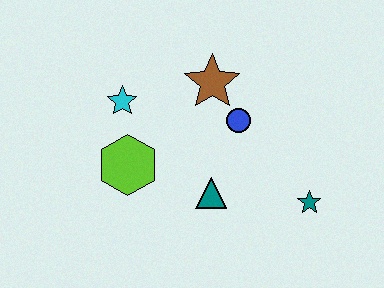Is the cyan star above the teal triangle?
Yes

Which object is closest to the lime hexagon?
The cyan star is closest to the lime hexagon.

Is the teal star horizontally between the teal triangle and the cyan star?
No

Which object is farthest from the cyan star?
The teal star is farthest from the cyan star.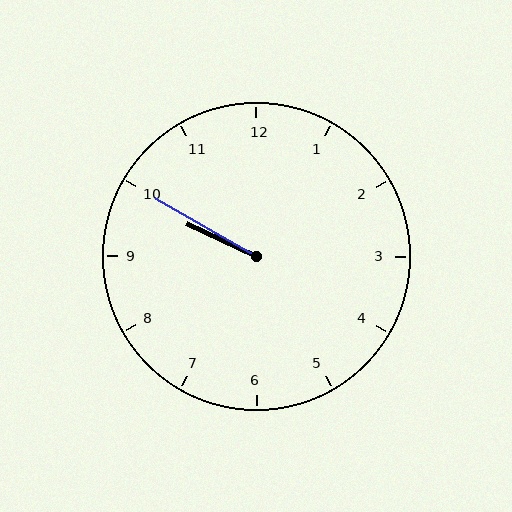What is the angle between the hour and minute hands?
Approximately 5 degrees.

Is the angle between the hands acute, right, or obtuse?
It is acute.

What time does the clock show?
9:50.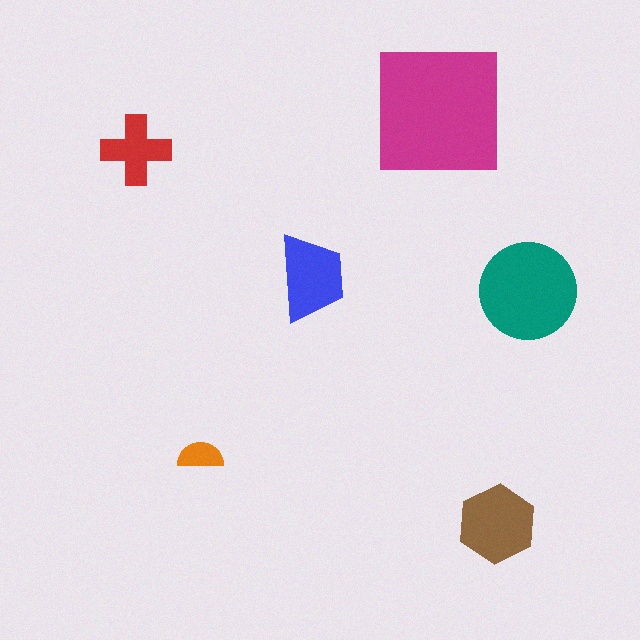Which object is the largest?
The magenta square.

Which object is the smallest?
The orange semicircle.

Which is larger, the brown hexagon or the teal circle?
The teal circle.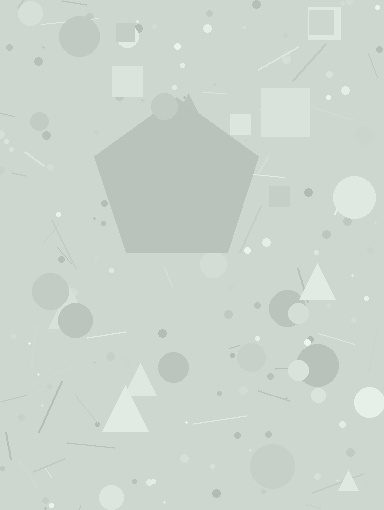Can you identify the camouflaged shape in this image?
The camouflaged shape is a pentagon.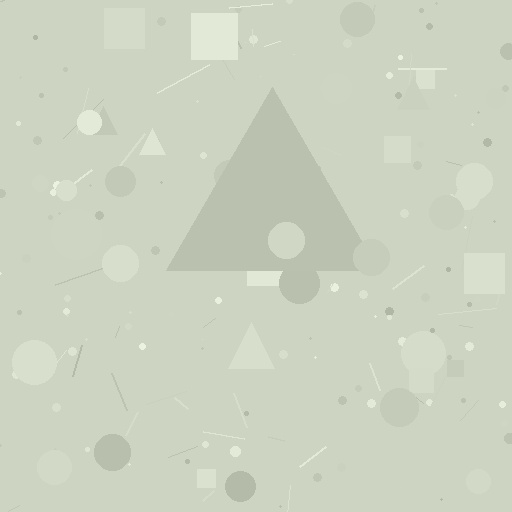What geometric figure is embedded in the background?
A triangle is embedded in the background.